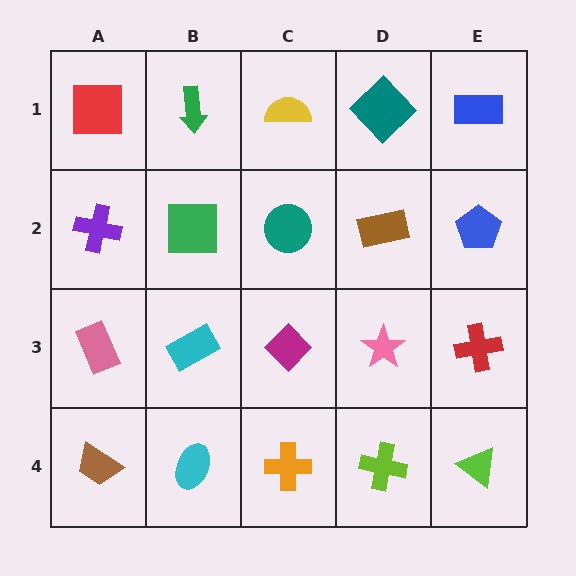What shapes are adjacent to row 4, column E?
A red cross (row 3, column E), a lime cross (row 4, column D).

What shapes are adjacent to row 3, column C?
A teal circle (row 2, column C), an orange cross (row 4, column C), a cyan rectangle (row 3, column B), a pink star (row 3, column D).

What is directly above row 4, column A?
A pink rectangle.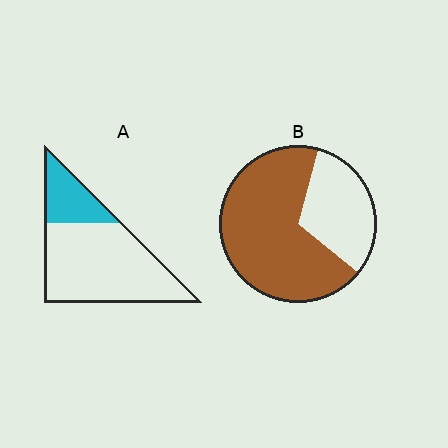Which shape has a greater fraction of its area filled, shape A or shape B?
Shape B.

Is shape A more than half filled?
No.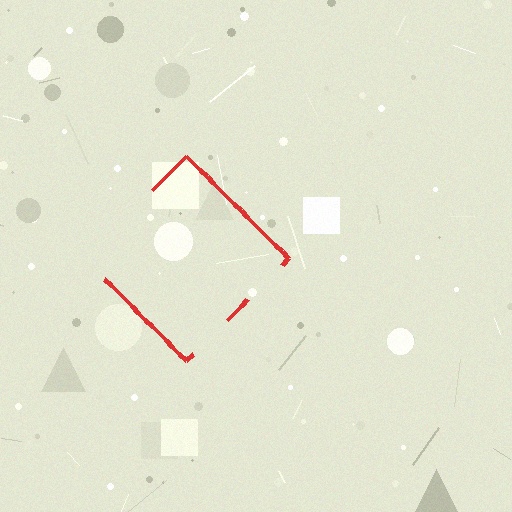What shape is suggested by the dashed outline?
The dashed outline suggests a diamond.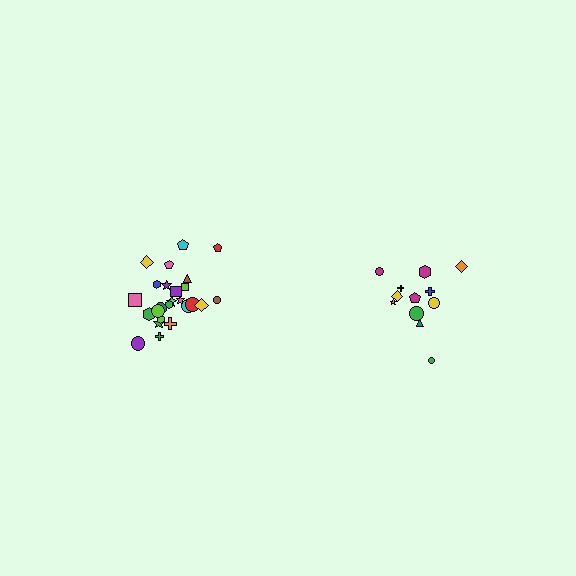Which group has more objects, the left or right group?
The left group.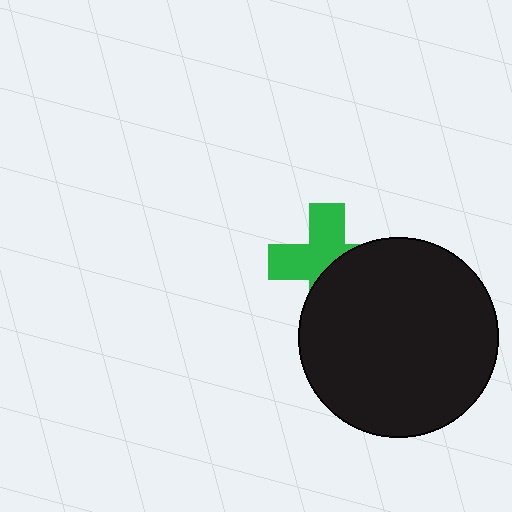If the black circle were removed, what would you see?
You would see the complete green cross.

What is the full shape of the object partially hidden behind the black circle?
The partially hidden object is a green cross.